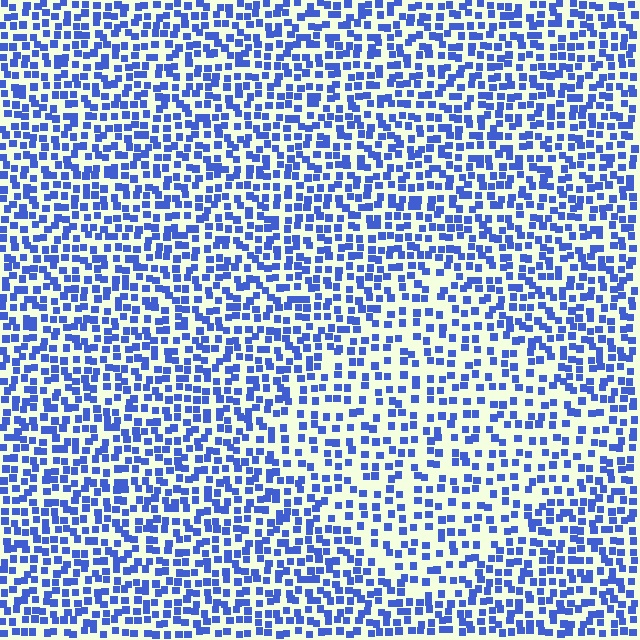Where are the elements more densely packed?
The elements are more densely packed outside the diamond boundary.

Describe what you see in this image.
The image contains small blue elements arranged at two different densities. A diamond-shaped region is visible where the elements are less densely packed than the surrounding area.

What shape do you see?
I see a diamond.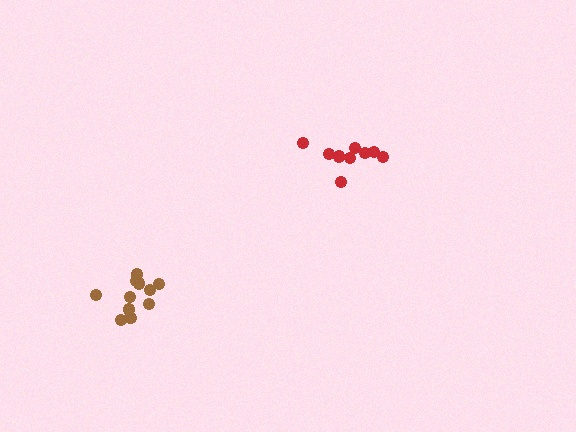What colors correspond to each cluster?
The clusters are colored: brown, red.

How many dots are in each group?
Group 1: 11 dots, Group 2: 9 dots (20 total).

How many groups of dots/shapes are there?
There are 2 groups.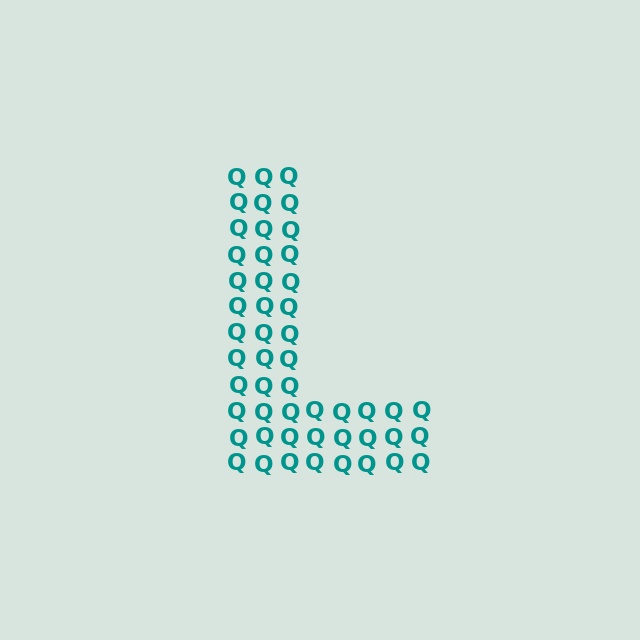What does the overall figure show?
The overall figure shows the letter L.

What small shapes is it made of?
It is made of small letter Q's.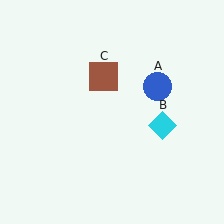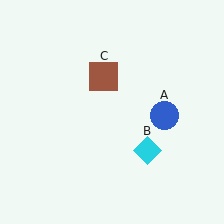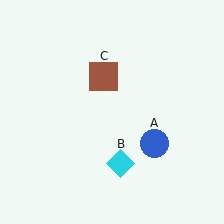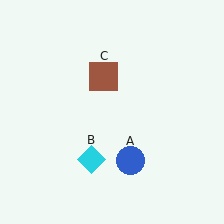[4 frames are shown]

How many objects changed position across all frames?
2 objects changed position: blue circle (object A), cyan diamond (object B).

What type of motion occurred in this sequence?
The blue circle (object A), cyan diamond (object B) rotated clockwise around the center of the scene.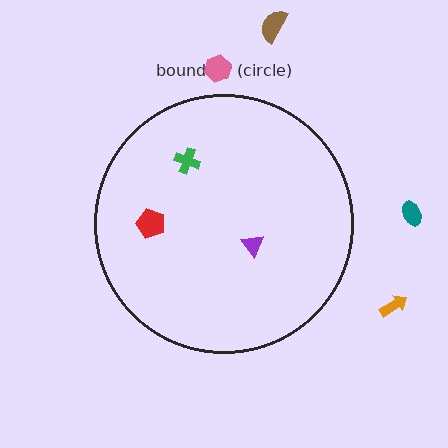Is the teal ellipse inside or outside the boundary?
Outside.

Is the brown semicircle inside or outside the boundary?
Outside.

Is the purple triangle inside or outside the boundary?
Inside.